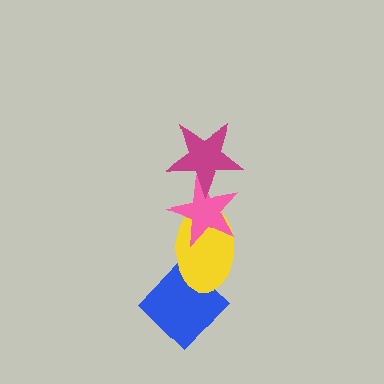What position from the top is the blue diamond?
The blue diamond is 4th from the top.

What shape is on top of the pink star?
The magenta star is on top of the pink star.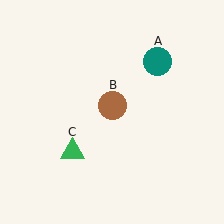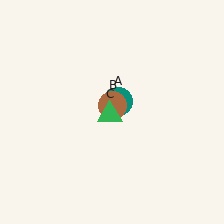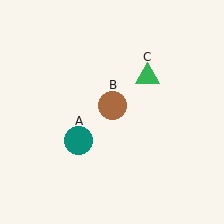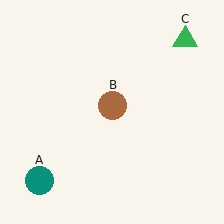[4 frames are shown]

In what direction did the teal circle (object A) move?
The teal circle (object A) moved down and to the left.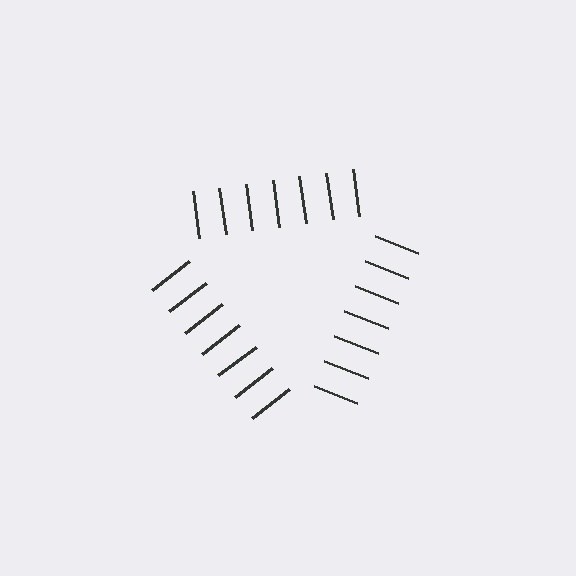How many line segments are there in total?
21 — 7 along each of the 3 edges.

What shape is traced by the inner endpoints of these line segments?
An illusory triangle — the line segments terminate on its edges but no continuous stroke is drawn.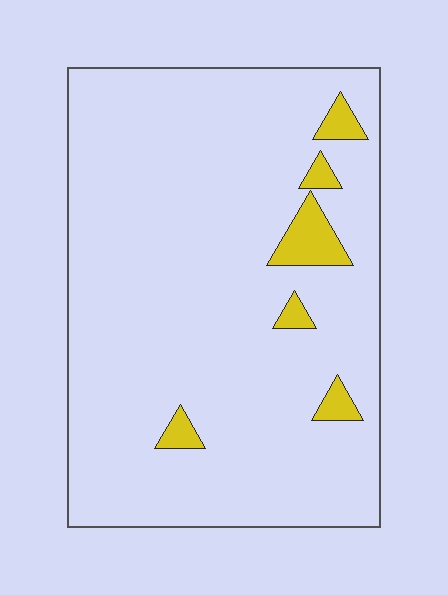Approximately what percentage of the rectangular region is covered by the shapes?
Approximately 5%.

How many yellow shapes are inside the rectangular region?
6.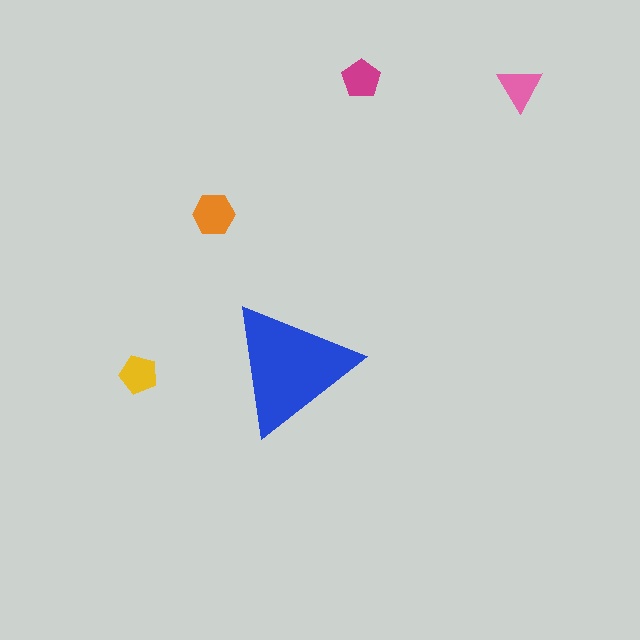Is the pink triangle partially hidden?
No, the pink triangle is fully visible.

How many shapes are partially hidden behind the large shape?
0 shapes are partially hidden.